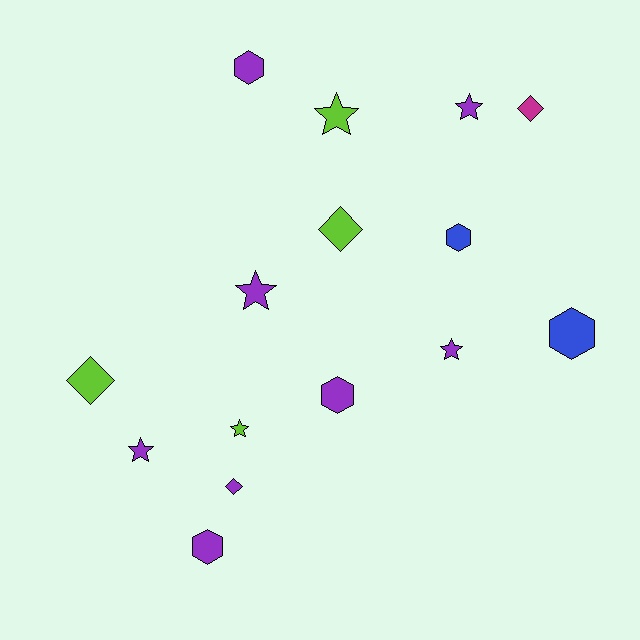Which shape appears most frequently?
Star, with 6 objects.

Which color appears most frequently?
Purple, with 8 objects.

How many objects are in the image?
There are 15 objects.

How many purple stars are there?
There are 4 purple stars.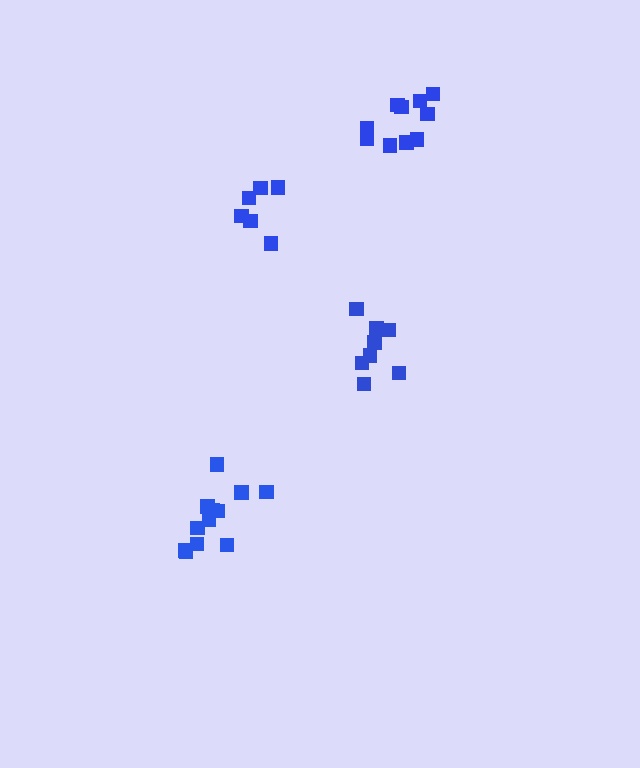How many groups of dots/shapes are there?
There are 4 groups.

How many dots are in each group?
Group 1: 12 dots, Group 2: 10 dots, Group 3: 6 dots, Group 4: 8 dots (36 total).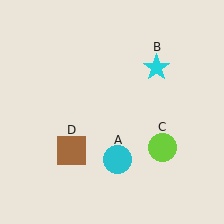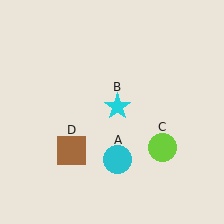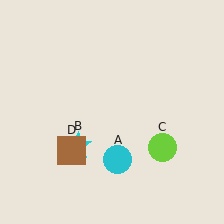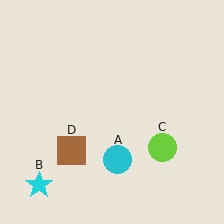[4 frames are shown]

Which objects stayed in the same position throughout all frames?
Cyan circle (object A) and lime circle (object C) and brown square (object D) remained stationary.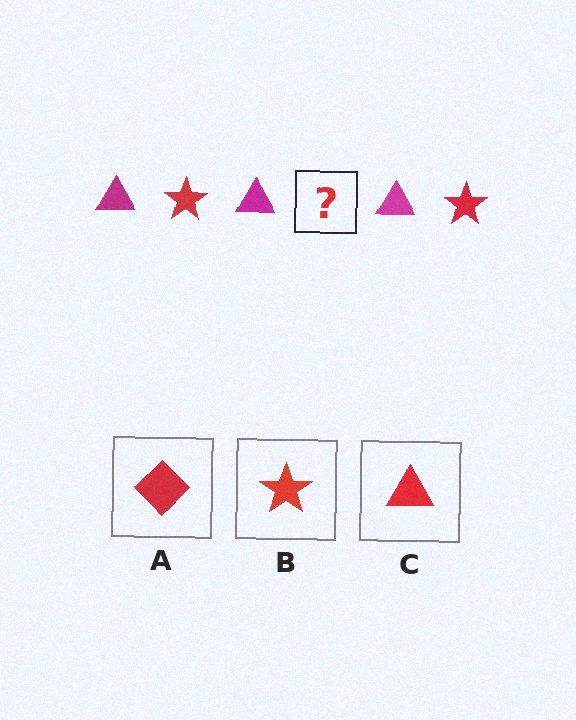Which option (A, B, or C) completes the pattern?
B.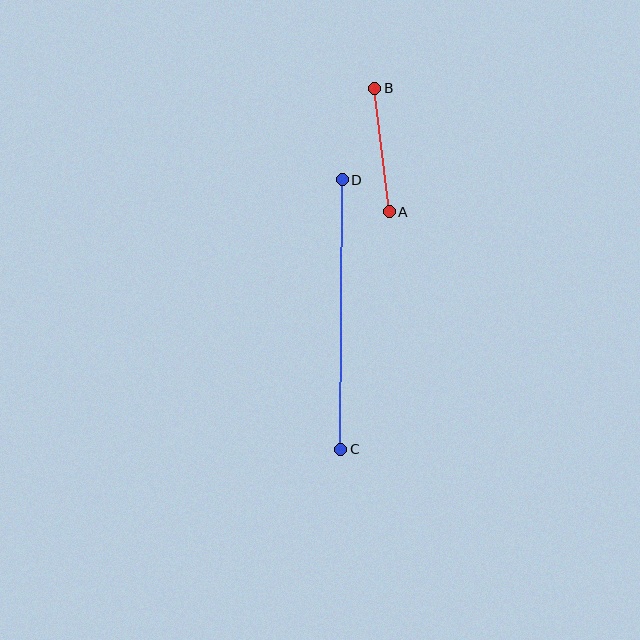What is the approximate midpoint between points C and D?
The midpoint is at approximately (341, 314) pixels.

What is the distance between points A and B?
The distance is approximately 124 pixels.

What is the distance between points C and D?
The distance is approximately 269 pixels.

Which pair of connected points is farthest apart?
Points C and D are farthest apart.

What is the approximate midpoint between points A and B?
The midpoint is at approximately (382, 150) pixels.